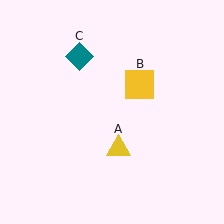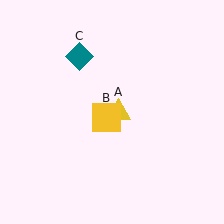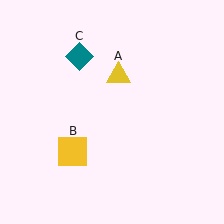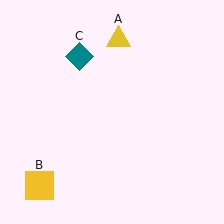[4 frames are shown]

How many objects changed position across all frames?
2 objects changed position: yellow triangle (object A), yellow square (object B).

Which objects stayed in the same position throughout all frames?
Teal diamond (object C) remained stationary.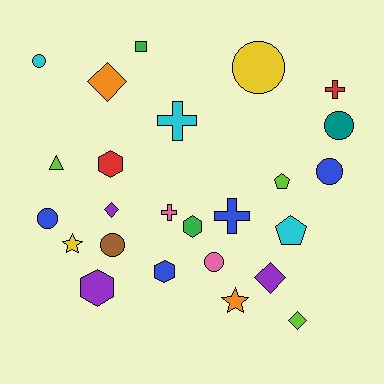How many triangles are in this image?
There is 1 triangle.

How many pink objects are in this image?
There are 2 pink objects.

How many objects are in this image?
There are 25 objects.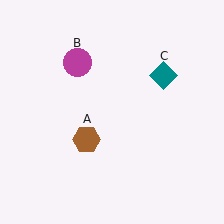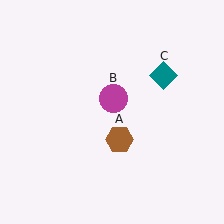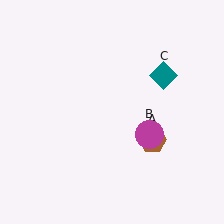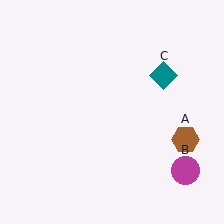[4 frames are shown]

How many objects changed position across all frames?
2 objects changed position: brown hexagon (object A), magenta circle (object B).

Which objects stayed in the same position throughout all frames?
Teal diamond (object C) remained stationary.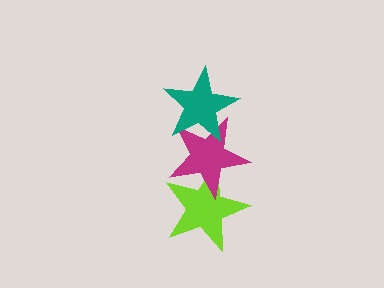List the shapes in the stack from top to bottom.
From top to bottom: the teal star, the magenta star, the lime star.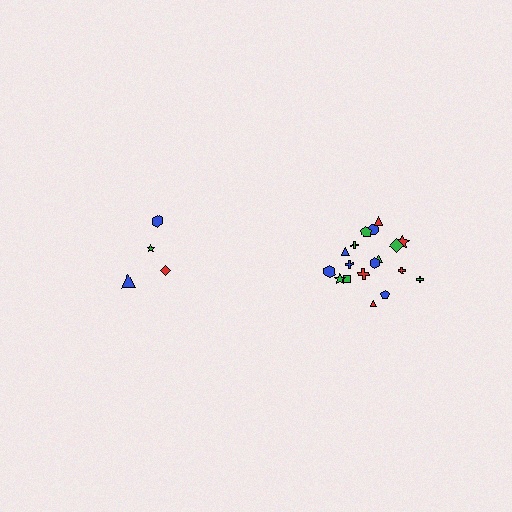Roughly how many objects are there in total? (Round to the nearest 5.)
Roughly 20 objects in total.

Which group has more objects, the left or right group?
The right group.